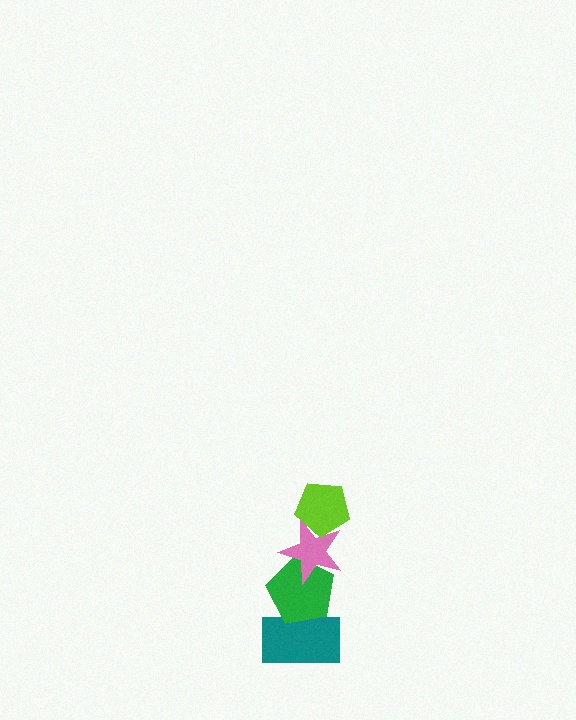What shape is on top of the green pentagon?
The pink star is on top of the green pentagon.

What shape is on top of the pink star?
The lime pentagon is on top of the pink star.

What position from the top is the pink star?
The pink star is 2nd from the top.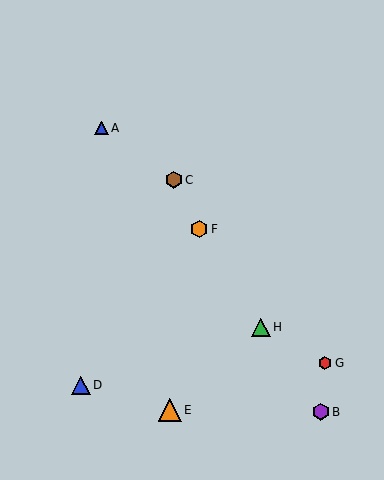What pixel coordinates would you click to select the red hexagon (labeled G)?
Click at (325, 363) to select the red hexagon G.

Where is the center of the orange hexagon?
The center of the orange hexagon is at (199, 229).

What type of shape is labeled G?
Shape G is a red hexagon.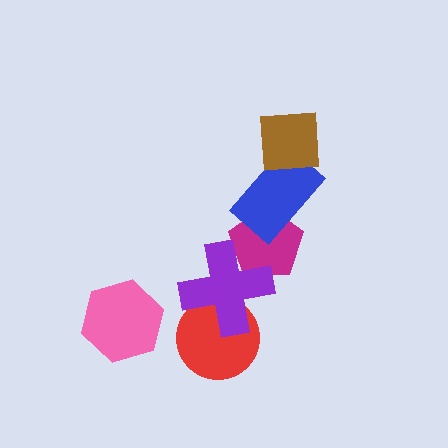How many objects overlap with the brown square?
1 object overlaps with the brown square.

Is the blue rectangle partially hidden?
Yes, it is partially covered by another shape.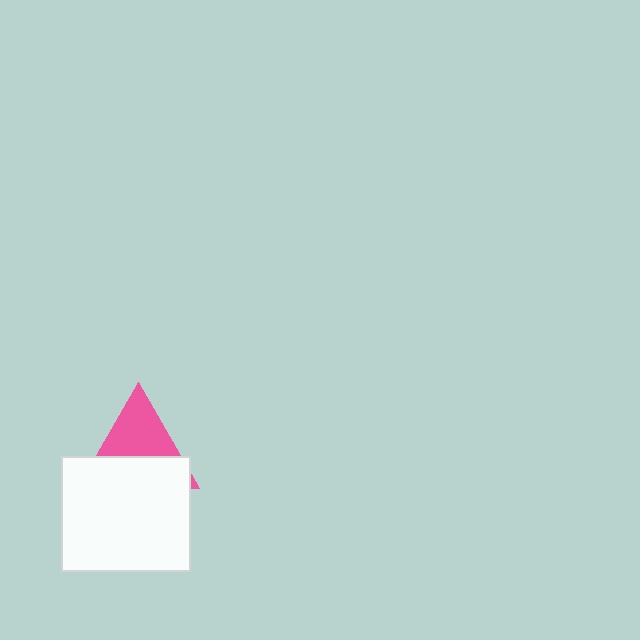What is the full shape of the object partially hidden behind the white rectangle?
The partially hidden object is a pink triangle.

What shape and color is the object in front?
The object in front is a white rectangle.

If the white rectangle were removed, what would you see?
You would see the complete pink triangle.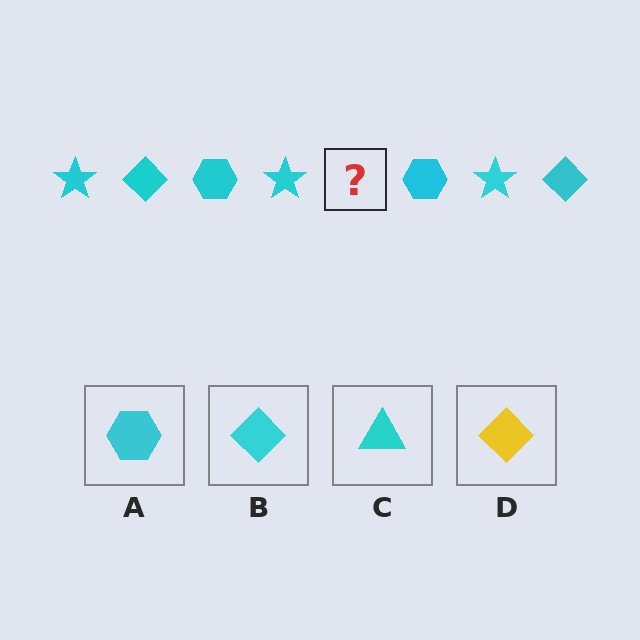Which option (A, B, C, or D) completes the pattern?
B.